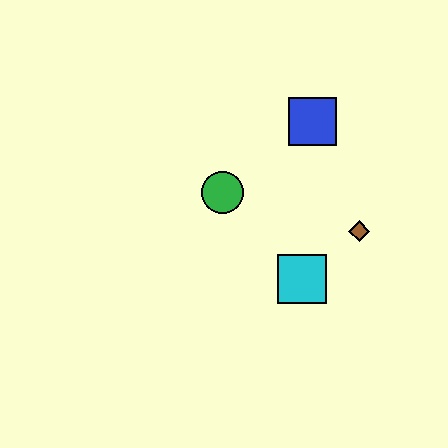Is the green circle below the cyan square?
No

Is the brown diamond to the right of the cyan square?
Yes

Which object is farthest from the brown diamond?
The green circle is farthest from the brown diamond.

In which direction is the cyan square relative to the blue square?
The cyan square is below the blue square.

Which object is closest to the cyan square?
The brown diamond is closest to the cyan square.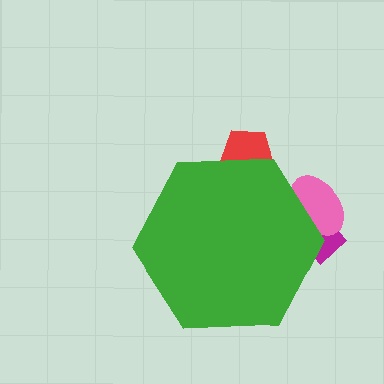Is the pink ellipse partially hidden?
Yes, the pink ellipse is partially hidden behind the green hexagon.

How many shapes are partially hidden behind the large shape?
3 shapes are partially hidden.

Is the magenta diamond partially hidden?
Yes, the magenta diamond is partially hidden behind the green hexagon.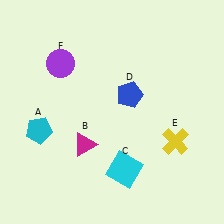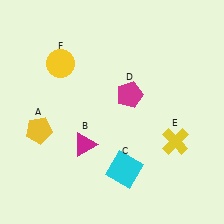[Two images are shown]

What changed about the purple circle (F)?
In Image 1, F is purple. In Image 2, it changed to yellow.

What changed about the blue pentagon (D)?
In Image 1, D is blue. In Image 2, it changed to magenta.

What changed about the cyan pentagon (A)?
In Image 1, A is cyan. In Image 2, it changed to yellow.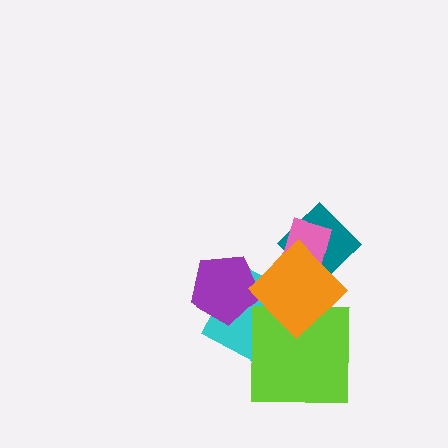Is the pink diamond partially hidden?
Yes, it is partially covered by another shape.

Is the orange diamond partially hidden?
No, no other shape covers it.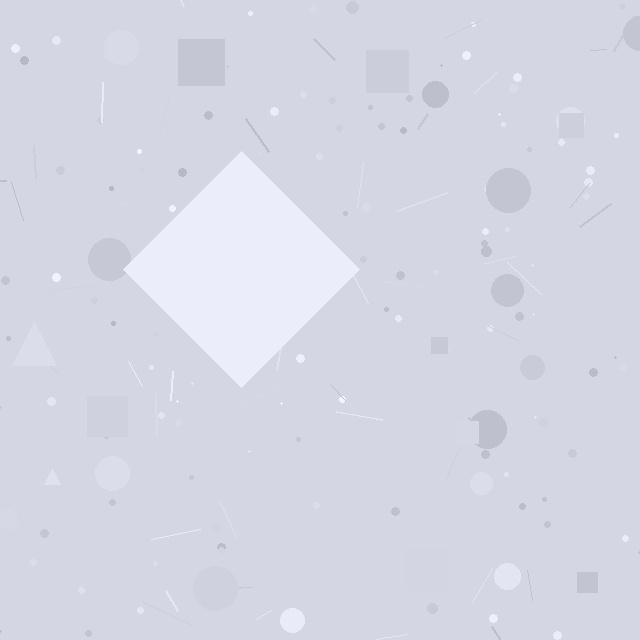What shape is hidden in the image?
A diamond is hidden in the image.